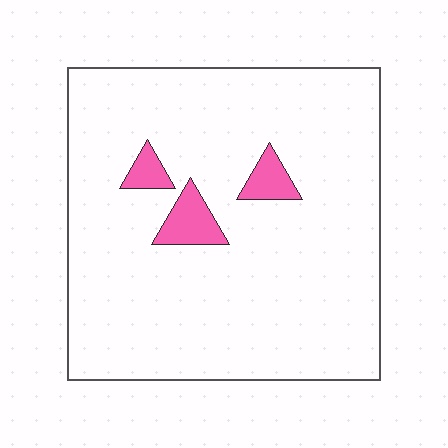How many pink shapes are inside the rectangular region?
3.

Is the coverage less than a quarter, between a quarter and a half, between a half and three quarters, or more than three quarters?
Less than a quarter.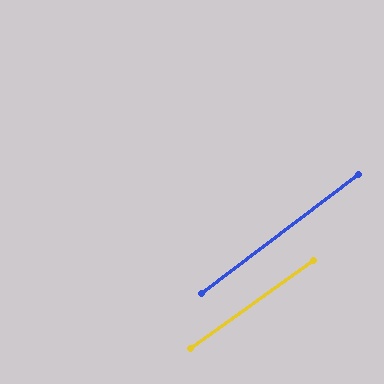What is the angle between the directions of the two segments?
Approximately 2 degrees.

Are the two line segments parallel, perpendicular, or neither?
Parallel — their directions differ by only 1.6°.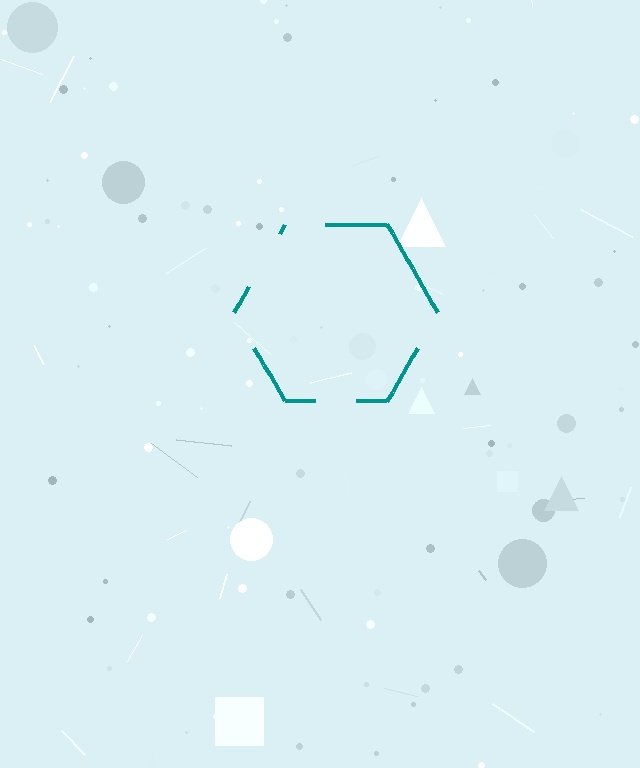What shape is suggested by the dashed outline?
The dashed outline suggests a hexagon.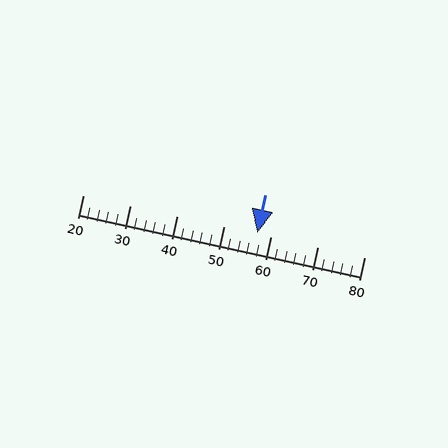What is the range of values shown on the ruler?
The ruler shows values from 20 to 80.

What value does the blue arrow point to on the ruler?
The blue arrow points to approximately 57.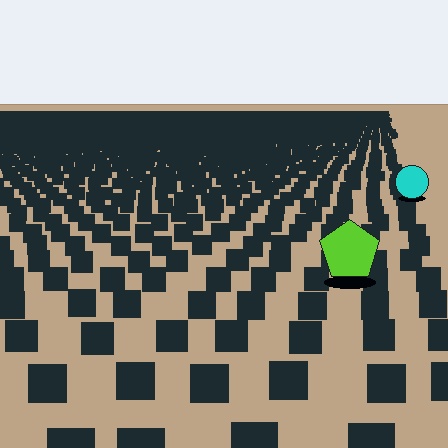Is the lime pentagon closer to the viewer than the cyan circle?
Yes. The lime pentagon is closer — you can tell from the texture gradient: the ground texture is coarser near it.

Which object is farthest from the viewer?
The cyan circle is farthest from the viewer. It appears smaller and the ground texture around it is denser.